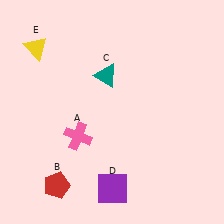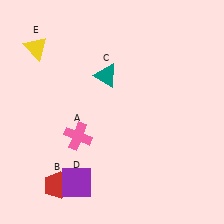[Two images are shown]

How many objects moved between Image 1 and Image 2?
1 object moved between the two images.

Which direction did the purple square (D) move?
The purple square (D) moved left.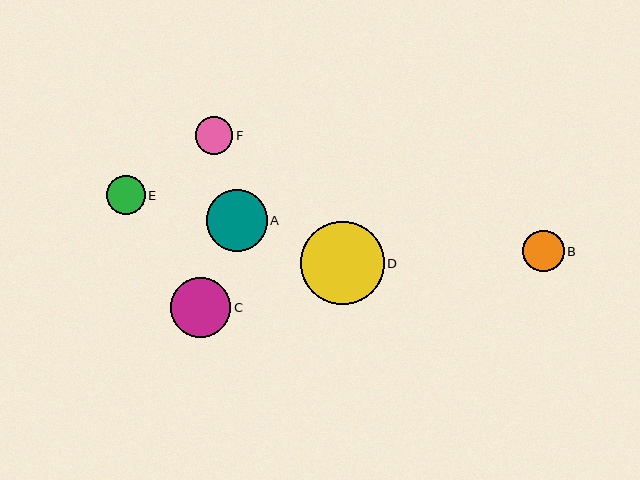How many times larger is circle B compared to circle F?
Circle B is approximately 1.1 times the size of circle F.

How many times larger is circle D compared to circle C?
Circle D is approximately 1.4 times the size of circle C.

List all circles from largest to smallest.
From largest to smallest: D, A, C, B, E, F.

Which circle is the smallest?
Circle F is the smallest with a size of approximately 37 pixels.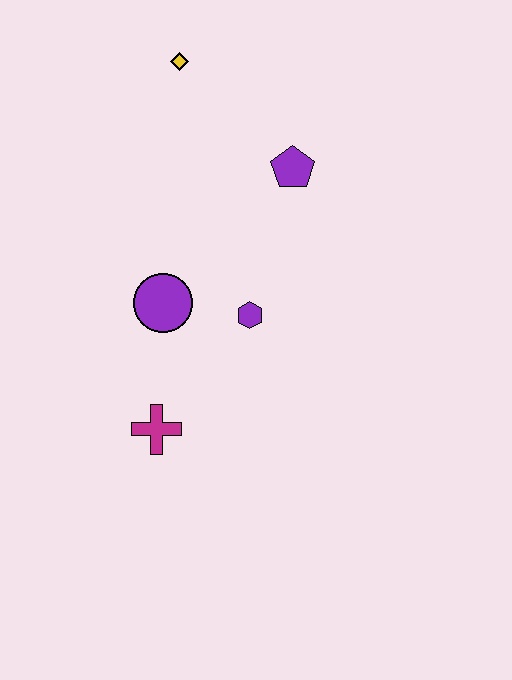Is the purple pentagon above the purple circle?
Yes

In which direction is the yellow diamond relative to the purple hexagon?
The yellow diamond is above the purple hexagon.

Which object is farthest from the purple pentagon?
The magenta cross is farthest from the purple pentagon.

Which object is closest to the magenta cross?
The purple circle is closest to the magenta cross.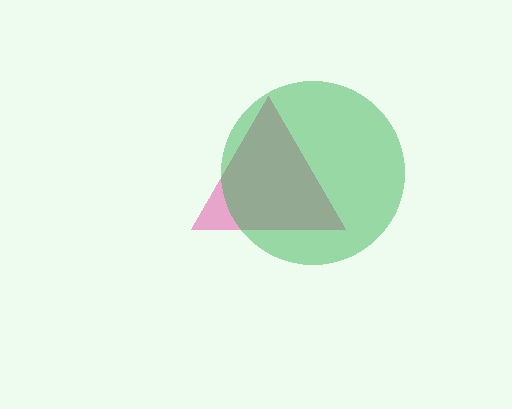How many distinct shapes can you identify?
There are 2 distinct shapes: a pink triangle, a green circle.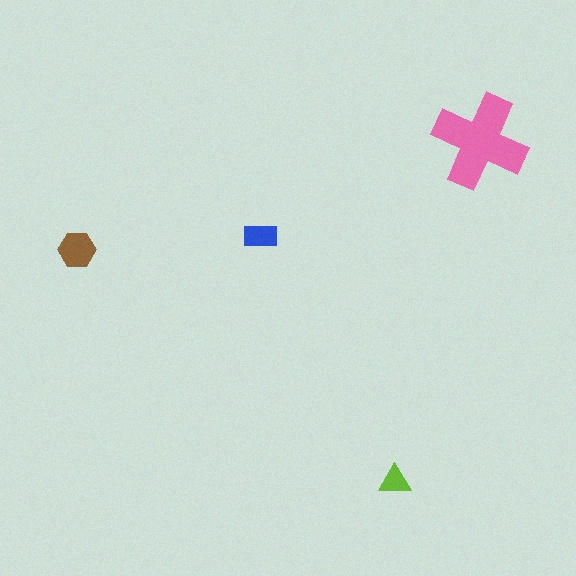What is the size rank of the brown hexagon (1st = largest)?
2nd.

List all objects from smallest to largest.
The lime triangle, the blue rectangle, the brown hexagon, the pink cross.